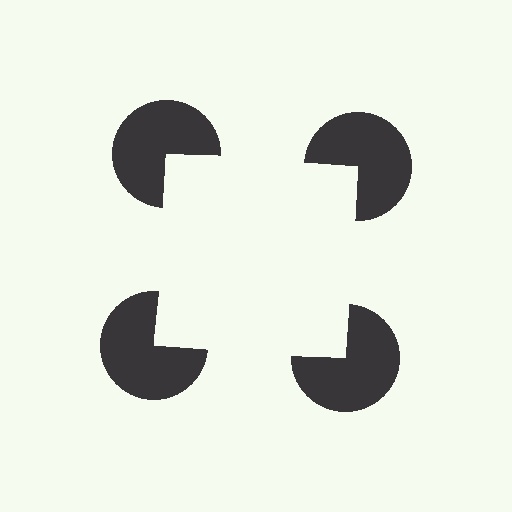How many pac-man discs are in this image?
There are 4 — one at each vertex of the illusory square.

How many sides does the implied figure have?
4 sides.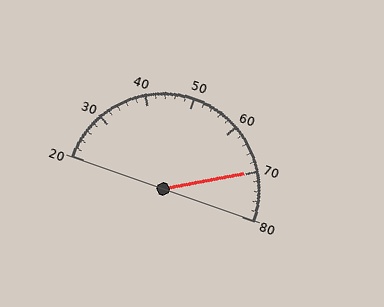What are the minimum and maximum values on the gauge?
The gauge ranges from 20 to 80.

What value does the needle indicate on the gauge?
The needle indicates approximately 70.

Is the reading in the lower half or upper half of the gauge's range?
The reading is in the upper half of the range (20 to 80).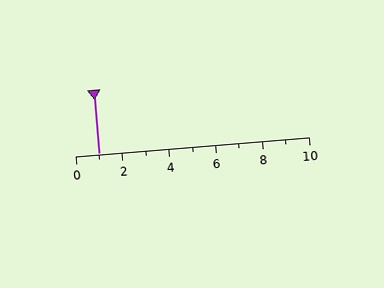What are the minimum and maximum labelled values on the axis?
The axis runs from 0 to 10.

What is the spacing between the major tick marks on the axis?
The major ticks are spaced 2 apart.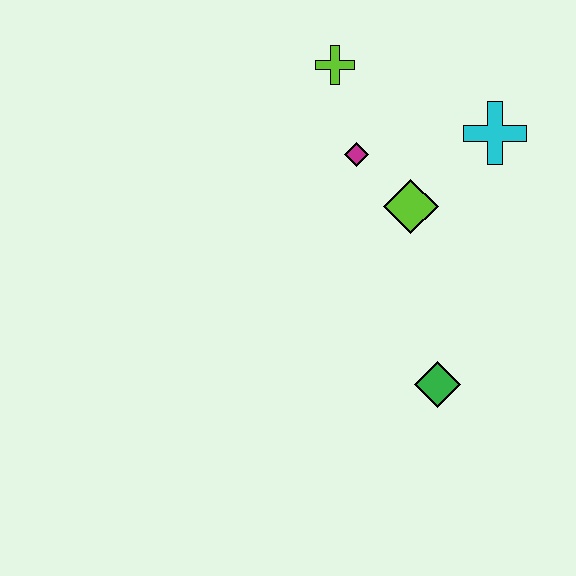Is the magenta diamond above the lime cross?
No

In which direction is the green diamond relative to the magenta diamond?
The green diamond is below the magenta diamond.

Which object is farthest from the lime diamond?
The green diamond is farthest from the lime diamond.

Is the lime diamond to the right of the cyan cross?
No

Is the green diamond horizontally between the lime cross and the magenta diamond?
No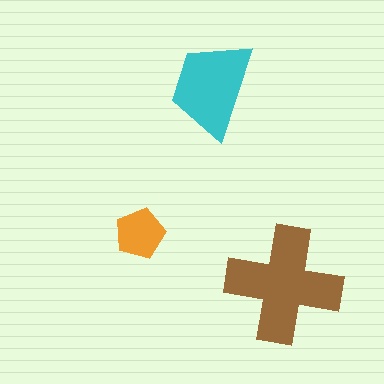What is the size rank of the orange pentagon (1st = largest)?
3rd.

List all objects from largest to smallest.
The brown cross, the cyan trapezoid, the orange pentagon.